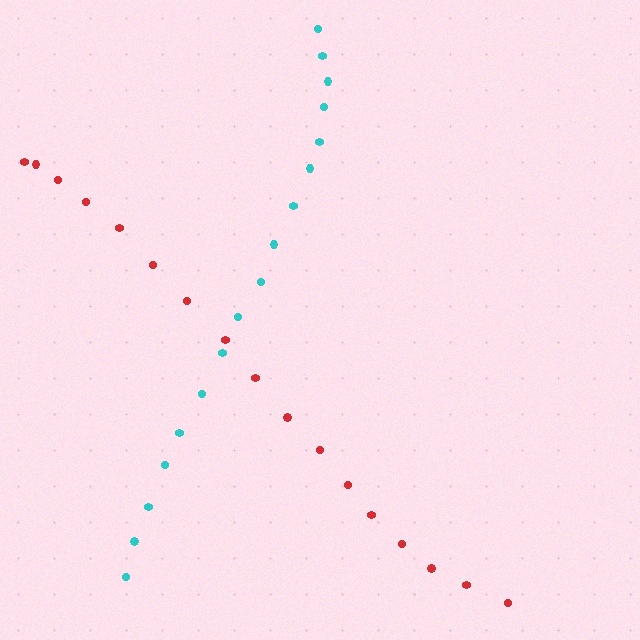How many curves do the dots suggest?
There are 2 distinct paths.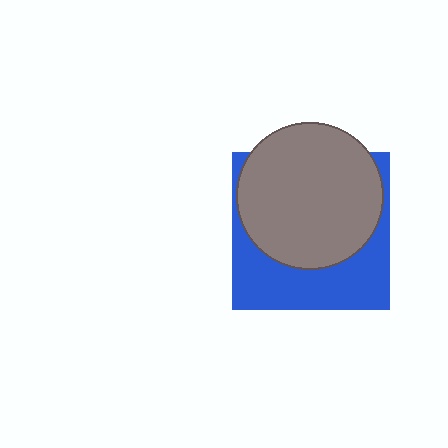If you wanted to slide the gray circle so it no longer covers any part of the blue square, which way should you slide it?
Slide it up — that is the most direct way to separate the two shapes.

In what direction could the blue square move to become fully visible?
The blue square could move down. That would shift it out from behind the gray circle entirely.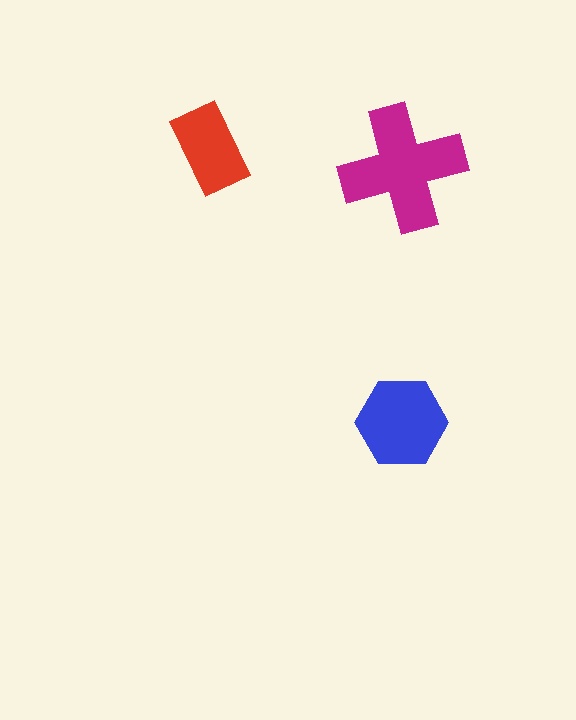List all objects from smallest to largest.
The red rectangle, the blue hexagon, the magenta cross.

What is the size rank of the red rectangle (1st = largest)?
3rd.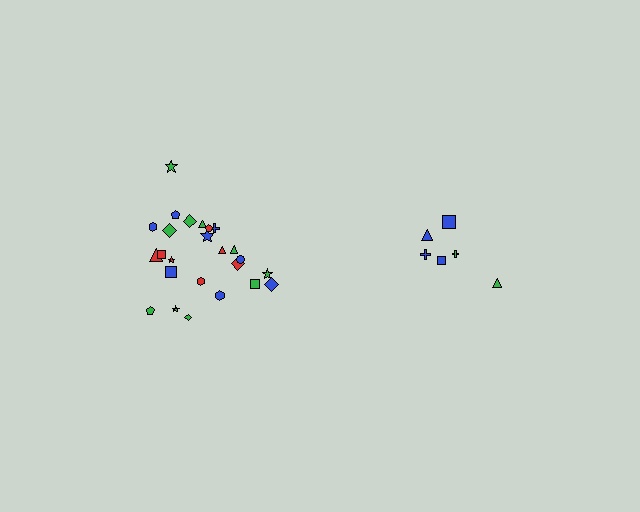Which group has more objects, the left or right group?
The left group.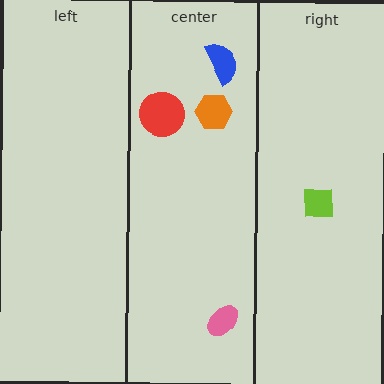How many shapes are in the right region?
1.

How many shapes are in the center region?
4.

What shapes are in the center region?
The pink ellipse, the red circle, the orange hexagon, the blue semicircle.